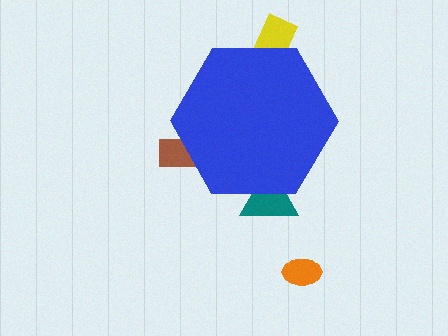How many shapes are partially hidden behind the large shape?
3 shapes are partially hidden.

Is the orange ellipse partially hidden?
No, the orange ellipse is fully visible.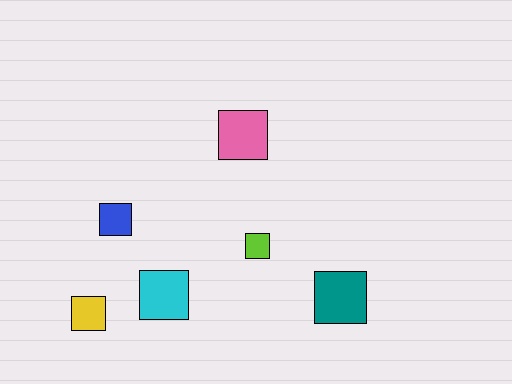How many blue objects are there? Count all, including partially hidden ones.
There is 1 blue object.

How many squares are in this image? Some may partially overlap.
There are 6 squares.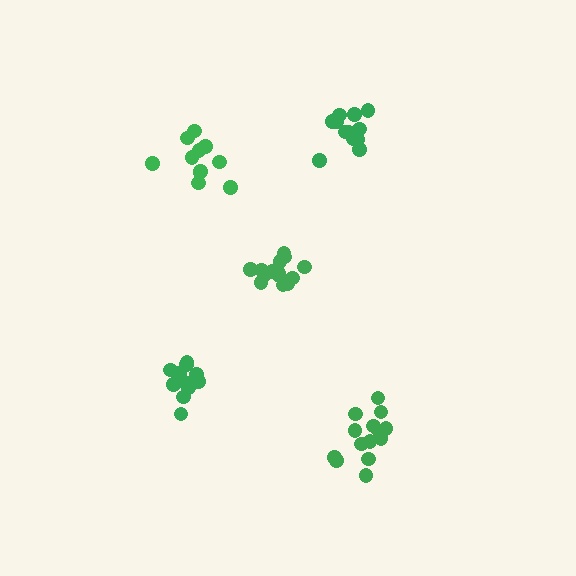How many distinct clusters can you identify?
There are 5 distinct clusters.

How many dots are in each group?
Group 1: 12 dots, Group 2: 12 dots, Group 3: 14 dots, Group 4: 11 dots, Group 5: 14 dots (63 total).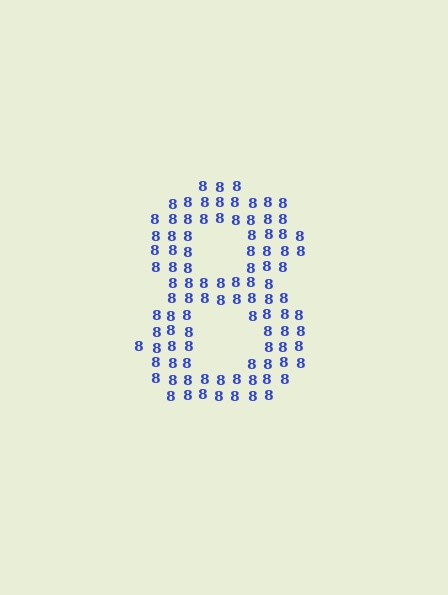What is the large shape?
The large shape is the digit 8.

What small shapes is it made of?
It is made of small digit 8's.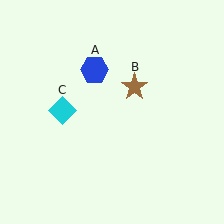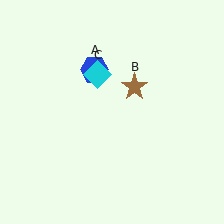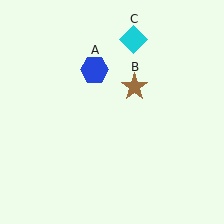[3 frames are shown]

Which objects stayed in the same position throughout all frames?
Blue hexagon (object A) and brown star (object B) remained stationary.